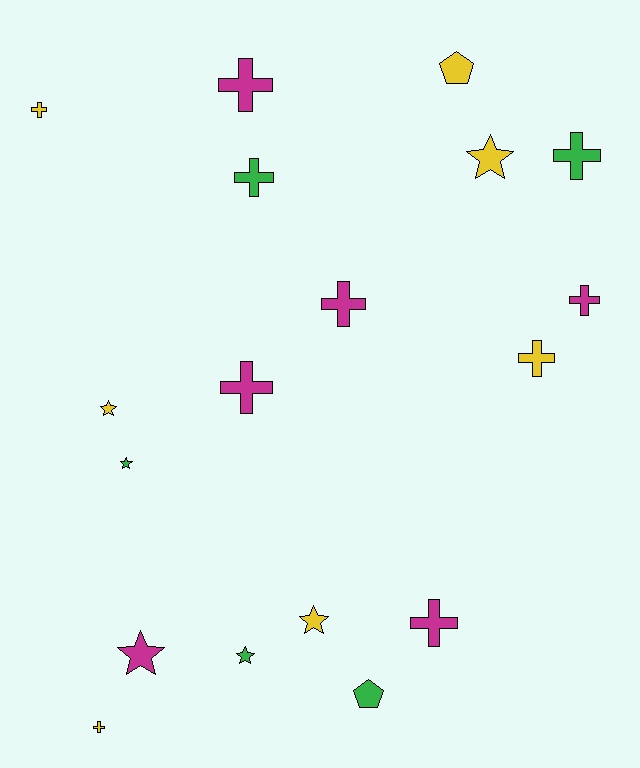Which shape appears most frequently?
Cross, with 10 objects.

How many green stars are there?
There are 2 green stars.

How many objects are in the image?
There are 18 objects.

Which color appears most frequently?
Yellow, with 7 objects.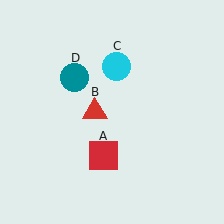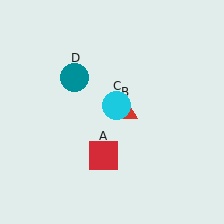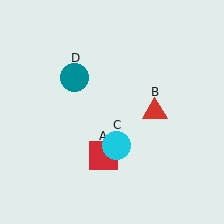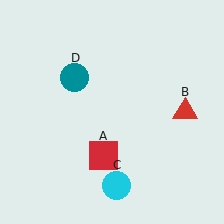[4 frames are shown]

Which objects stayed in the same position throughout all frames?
Red square (object A) and teal circle (object D) remained stationary.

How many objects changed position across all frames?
2 objects changed position: red triangle (object B), cyan circle (object C).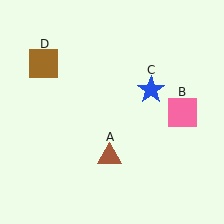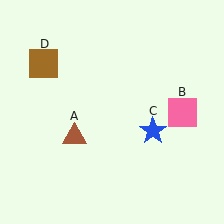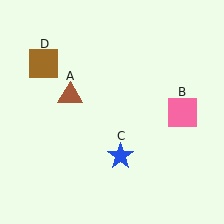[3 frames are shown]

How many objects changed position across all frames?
2 objects changed position: brown triangle (object A), blue star (object C).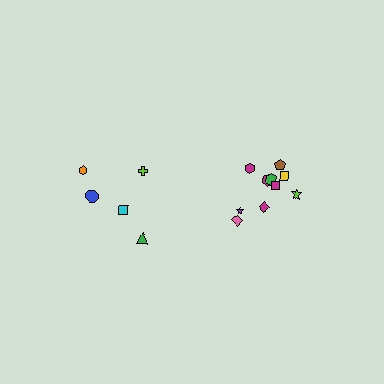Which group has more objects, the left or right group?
The right group.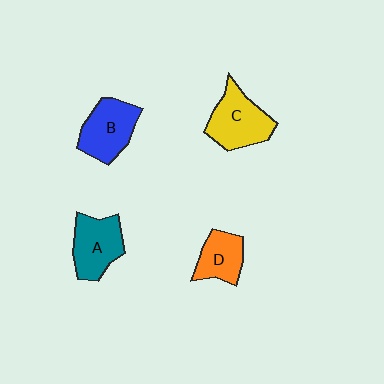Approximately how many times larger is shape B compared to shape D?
Approximately 1.4 times.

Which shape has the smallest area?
Shape D (orange).